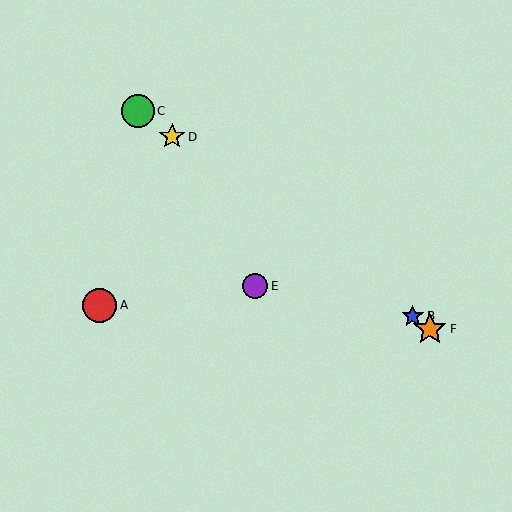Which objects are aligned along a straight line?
Objects B, C, D, F are aligned along a straight line.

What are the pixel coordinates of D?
Object D is at (172, 137).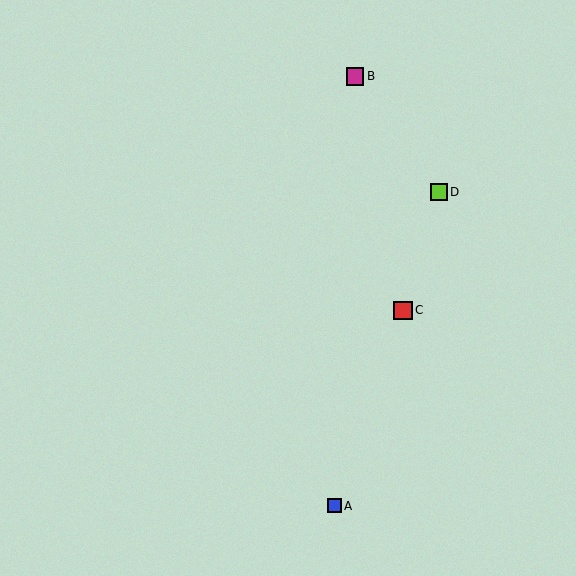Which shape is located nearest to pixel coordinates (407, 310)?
The red square (labeled C) at (403, 310) is nearest to that location.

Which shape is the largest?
The red square (labeled C) is the largest.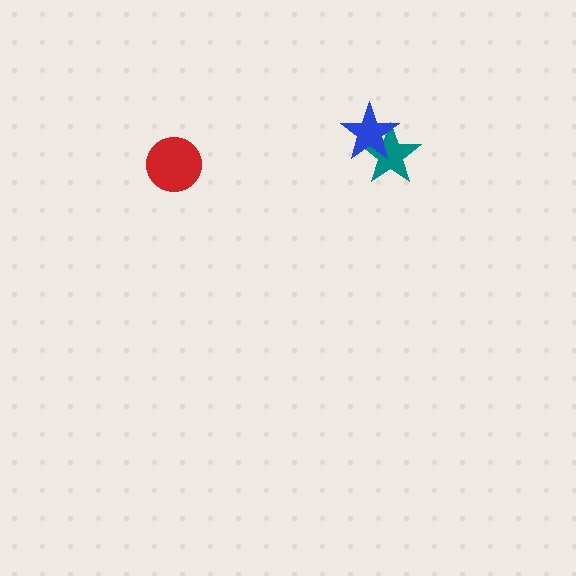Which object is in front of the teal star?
The blue star is in front of the teal star.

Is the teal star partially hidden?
Yes, it is partially covered by another shape.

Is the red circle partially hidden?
No, no other shape covers it.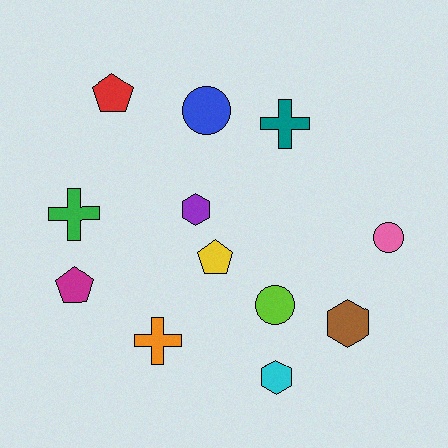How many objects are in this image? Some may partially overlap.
There are 12 objects.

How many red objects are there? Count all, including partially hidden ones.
There is 1 red object.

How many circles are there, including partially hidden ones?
There are 3 circles.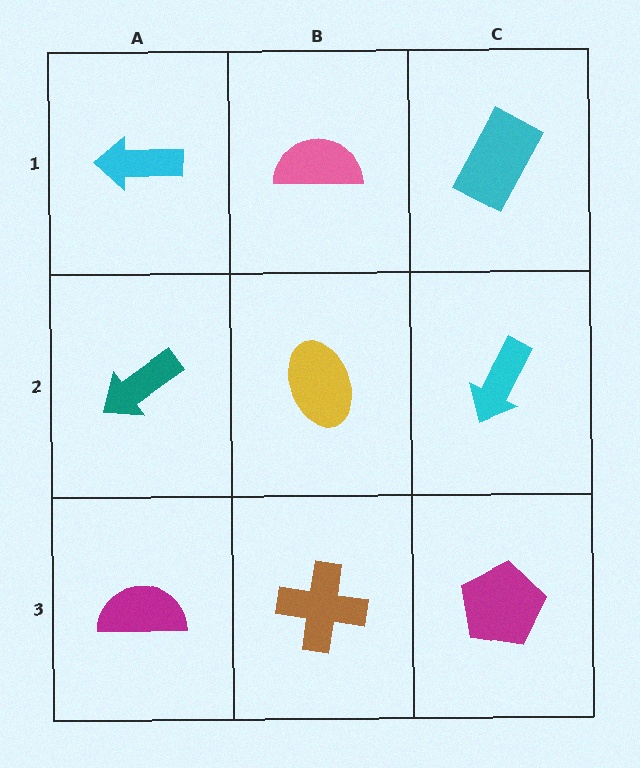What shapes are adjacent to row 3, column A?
A teal arrow (row 2, column A), a brown cross (row 3, column B).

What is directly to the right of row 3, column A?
A brown cross.